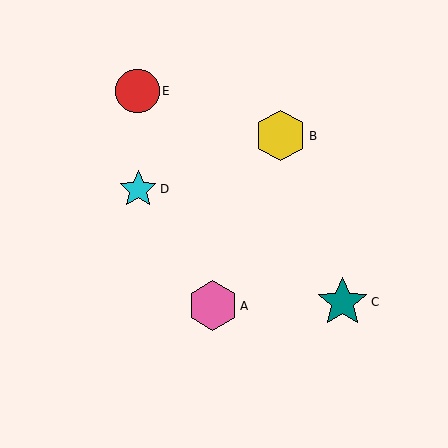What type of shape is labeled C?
Shape C is a teal star.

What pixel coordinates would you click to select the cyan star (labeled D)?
Click at (138, 189) to select the cyan star D.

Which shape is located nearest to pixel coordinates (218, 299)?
The pink hexagon (labeled A) at (213, 306) is nearest to that location.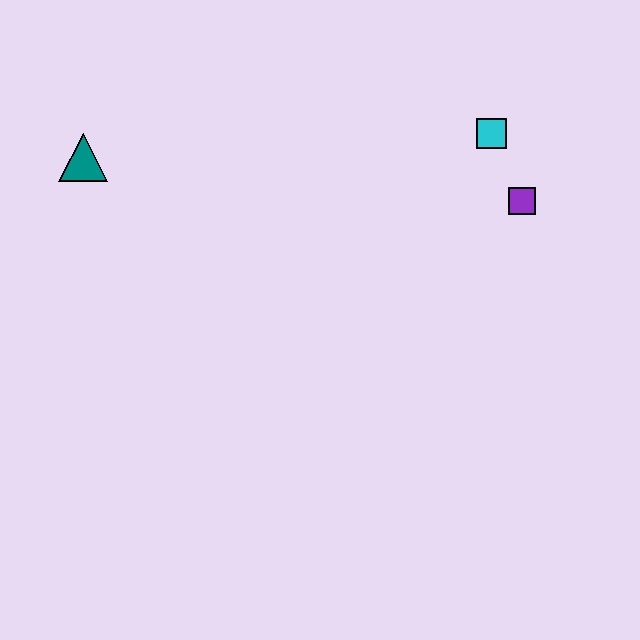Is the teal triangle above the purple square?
Yes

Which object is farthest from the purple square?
The teal triangle is farthest from the purple square.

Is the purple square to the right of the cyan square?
Yes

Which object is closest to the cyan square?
The purple square is closest to the cyan square.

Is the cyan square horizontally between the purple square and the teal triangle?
Yes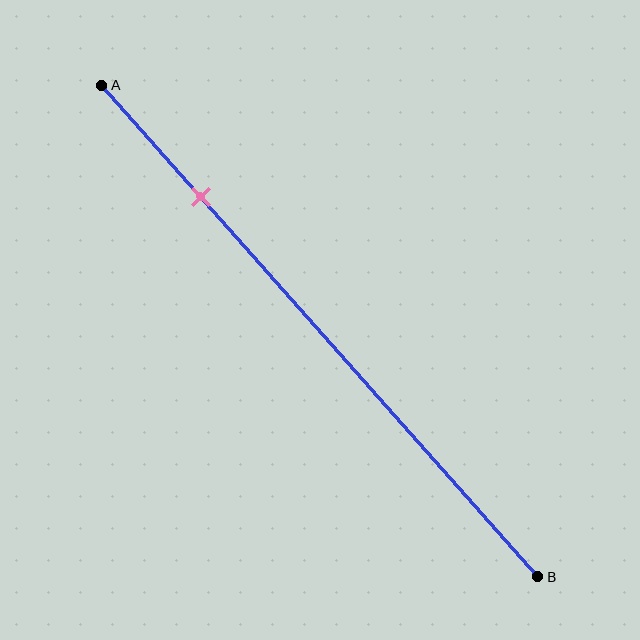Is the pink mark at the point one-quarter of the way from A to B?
Yes, the mark is approximately at the one-quarter point.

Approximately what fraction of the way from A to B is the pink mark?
The pink mark is approximately 25% of the way from A to B.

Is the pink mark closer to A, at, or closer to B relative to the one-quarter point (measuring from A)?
The pink mark is approximately at the one-quarter point of segment AB.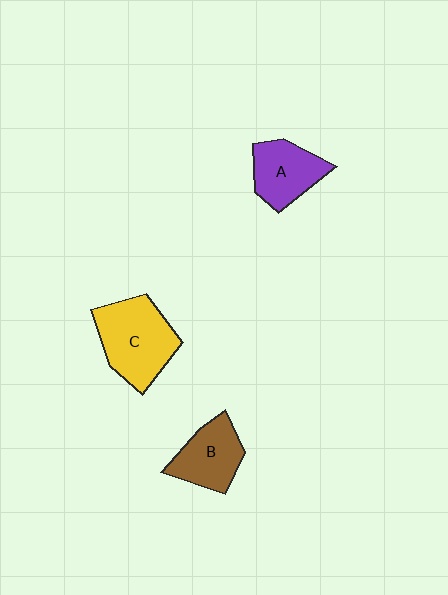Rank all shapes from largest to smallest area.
From largest to smallest: C (yellow), A (purple), B (brown).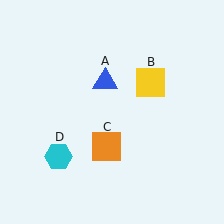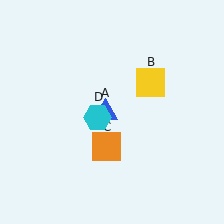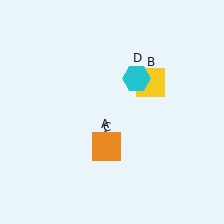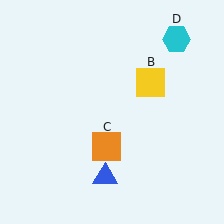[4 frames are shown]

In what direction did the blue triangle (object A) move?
The blue triangle (object A) moved down.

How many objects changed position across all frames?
2 objects changed position: blue triangle (object A), cyan hexagon (object D).